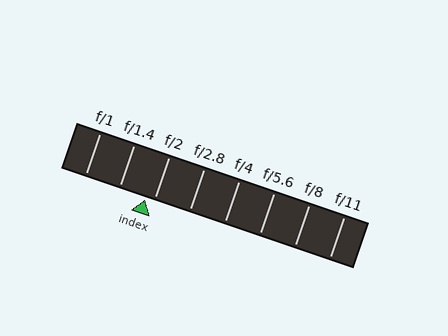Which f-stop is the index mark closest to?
The index mark is closest to f/2.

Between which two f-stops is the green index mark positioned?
The index mark is between f/1.4 and f/2.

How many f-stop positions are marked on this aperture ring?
There are 8 f-stop positions marked.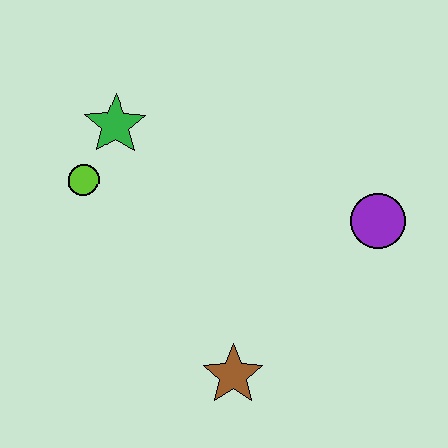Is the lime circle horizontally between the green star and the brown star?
No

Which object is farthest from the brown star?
The green star is farthest from the brown star.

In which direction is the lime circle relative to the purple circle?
The lime circle is to the left of the purple circle.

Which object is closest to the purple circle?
The brown star is closest to the purple circle.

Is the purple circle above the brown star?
Yes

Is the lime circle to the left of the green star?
Yes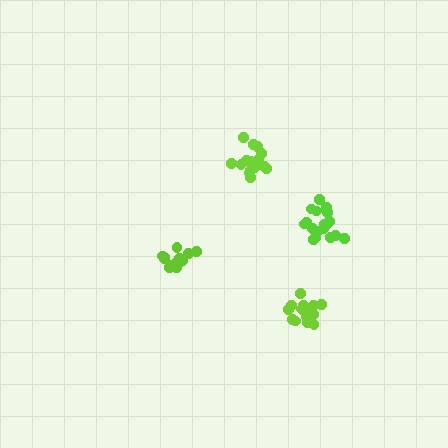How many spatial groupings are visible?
There are 4 spatial groupings.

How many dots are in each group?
Group 1: 16 dots, Group 2: 15 dots, Group 3: 18 dots, Group 4: 17 dots (66 total).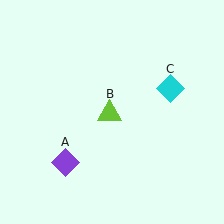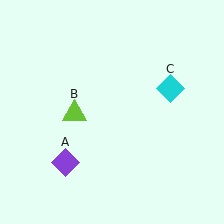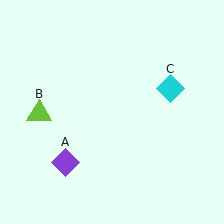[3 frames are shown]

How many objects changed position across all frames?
1 object changed position: lime triangle (object B).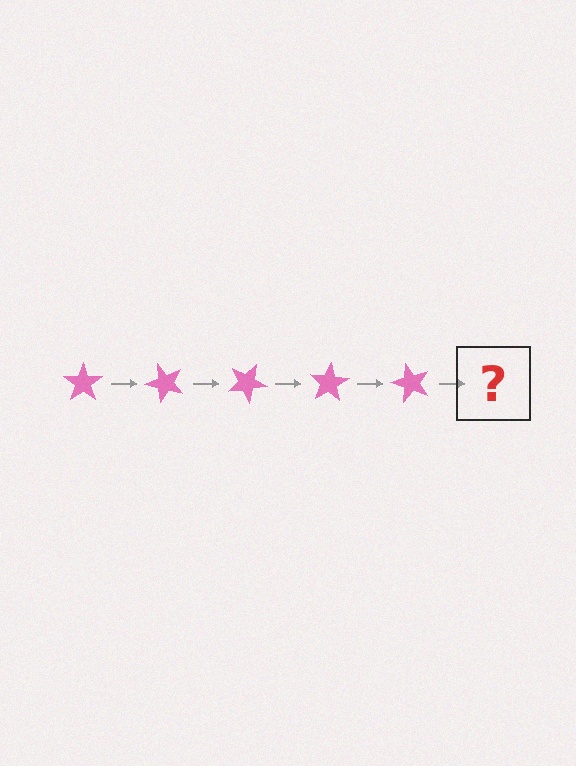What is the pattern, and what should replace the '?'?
The pattern is that the star rotates 50 degrees each step. The '?' should be a pink star rotated 250 degrees.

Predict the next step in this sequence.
The next step is a pink star rotated 250 degrees.